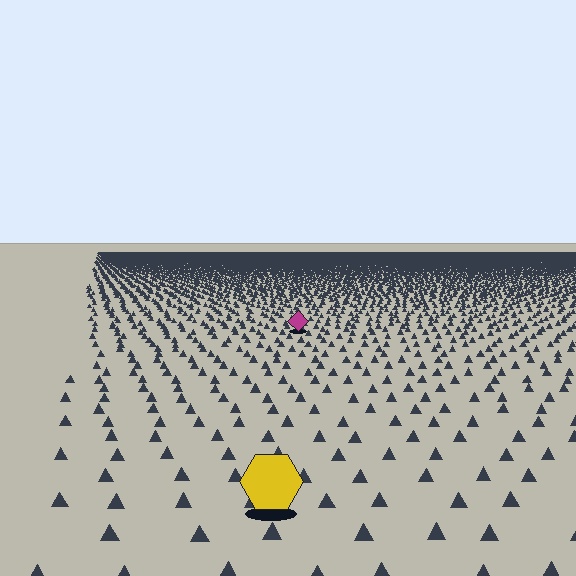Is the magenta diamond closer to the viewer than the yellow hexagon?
No. The yellow hexagon is closer — you can tell from the texture gradient: the ground texture is coarser near it.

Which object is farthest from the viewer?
The magenta diamond is farthest from the viewer. It appears smaller and the ground texture around it is denser.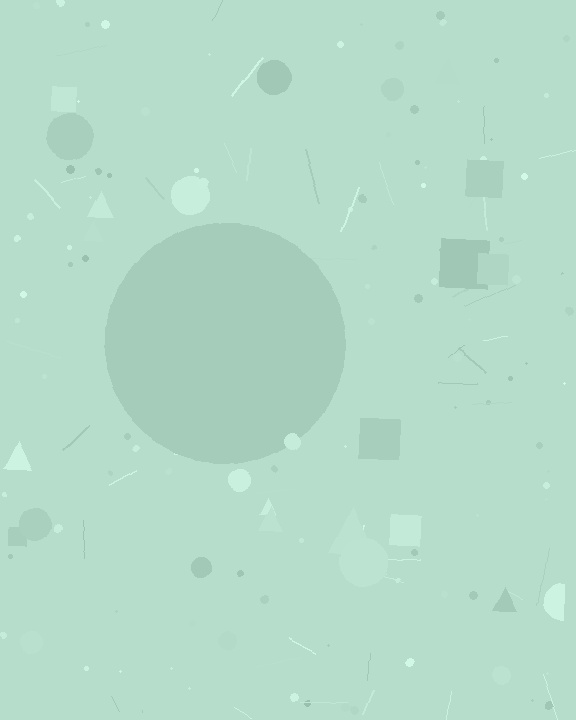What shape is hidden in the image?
A circle is hidden in the image.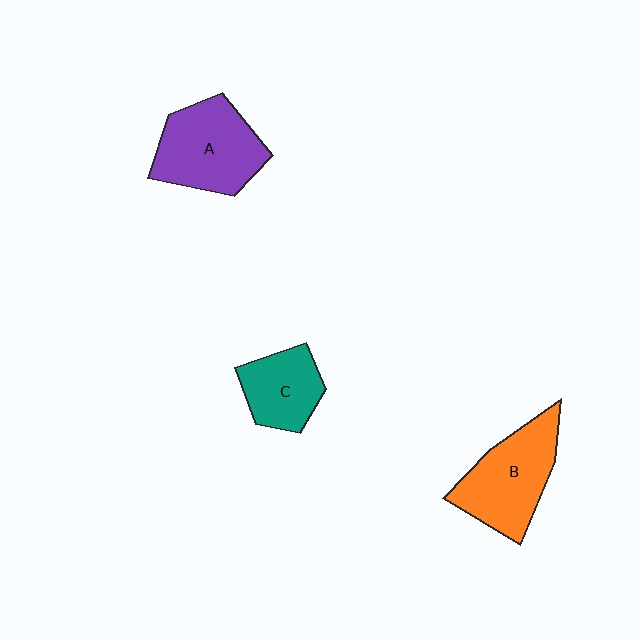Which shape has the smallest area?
Shape C (teal).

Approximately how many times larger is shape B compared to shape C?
Approximately 1.5 times.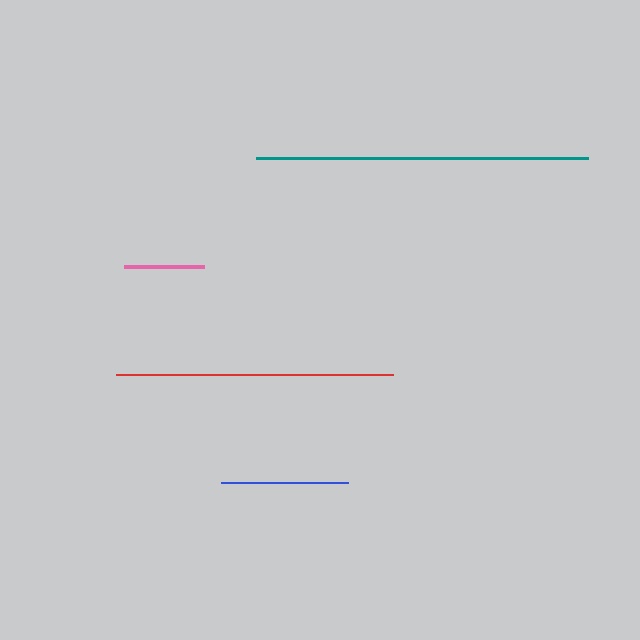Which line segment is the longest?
The teal line is the longest at approximately 333 pixels.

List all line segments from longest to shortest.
From longest to shortest: teal, red, blue, pink.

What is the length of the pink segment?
The pink segment is approximately 80 pixels long.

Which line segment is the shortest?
The pink line is the shortest at approximately 80 pixels.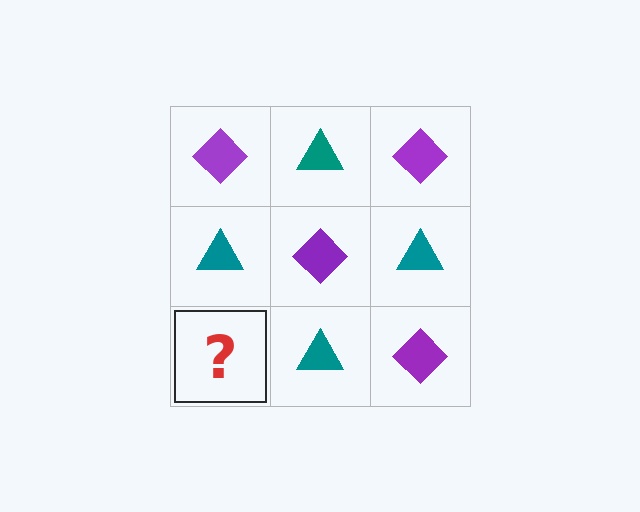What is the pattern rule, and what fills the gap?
The rule is that it alternates purple diamond and teal triangle in a checkerboard pattern. The gap should be filled with a purple diamond.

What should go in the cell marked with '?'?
The missing cell should contain a purple diamond.